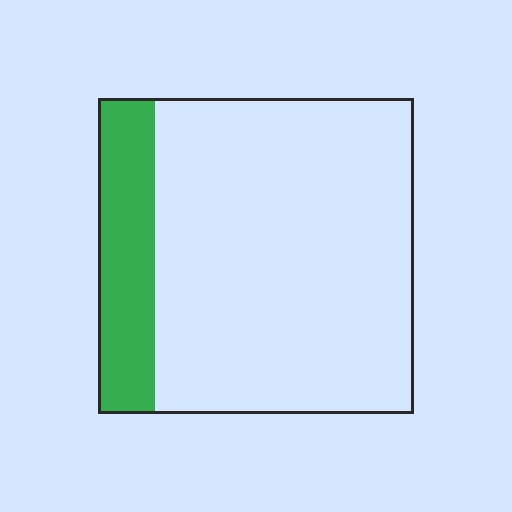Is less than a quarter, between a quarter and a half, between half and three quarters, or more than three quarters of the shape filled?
Less than a quarter.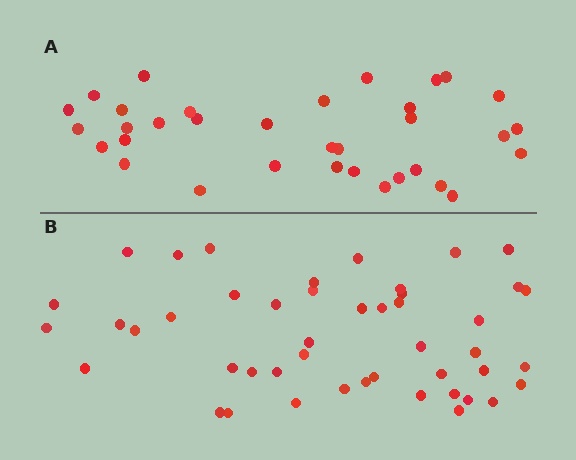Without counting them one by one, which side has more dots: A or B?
Region B (the bottom region) has more dots.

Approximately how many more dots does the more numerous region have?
Region B has roughly 12 or so more dots than region A.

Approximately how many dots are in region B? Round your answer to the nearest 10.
About 50 dots. (The exact count is 46, which rounds to 50.)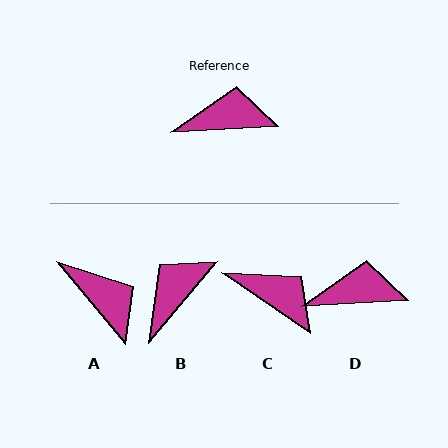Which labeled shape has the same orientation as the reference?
D.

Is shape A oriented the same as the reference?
No, it is off by about 53 degrees.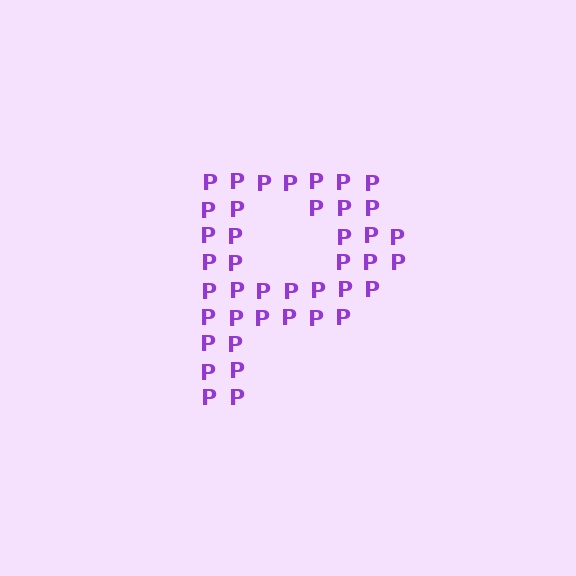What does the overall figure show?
The overall figure shows the letter P.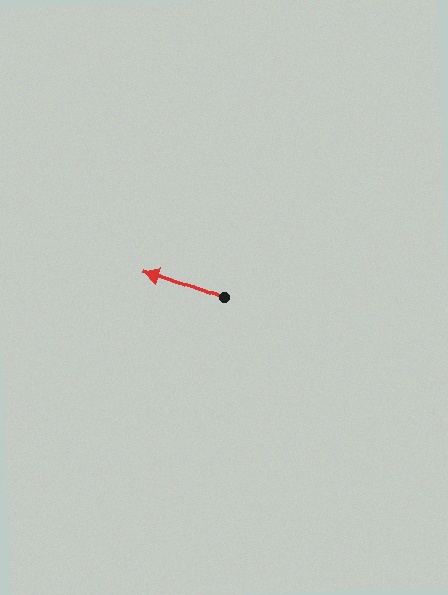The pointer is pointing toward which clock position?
Roughly 10 o'clock.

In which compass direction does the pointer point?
West.